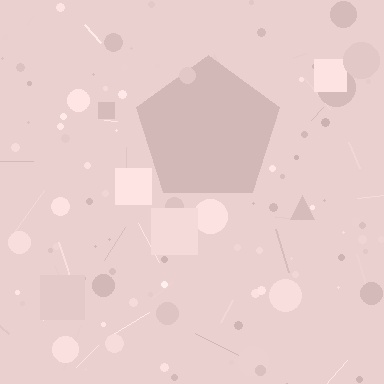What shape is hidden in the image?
A pentagon is hidden in the image.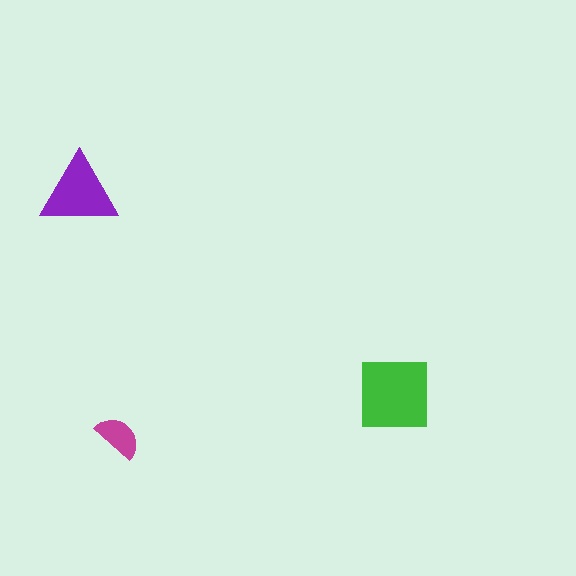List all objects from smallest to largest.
The magenta semicircle, the purple triangle, the green square.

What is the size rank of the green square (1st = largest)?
1st.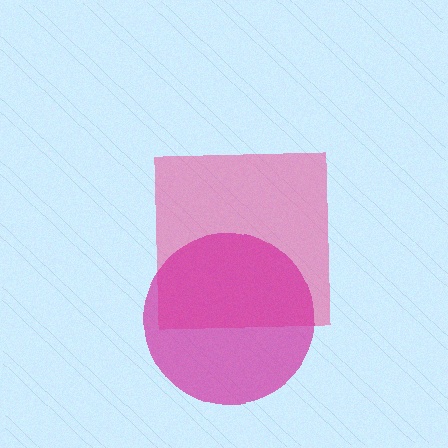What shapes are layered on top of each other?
The layered shapes are: a pink square, a magenta circle.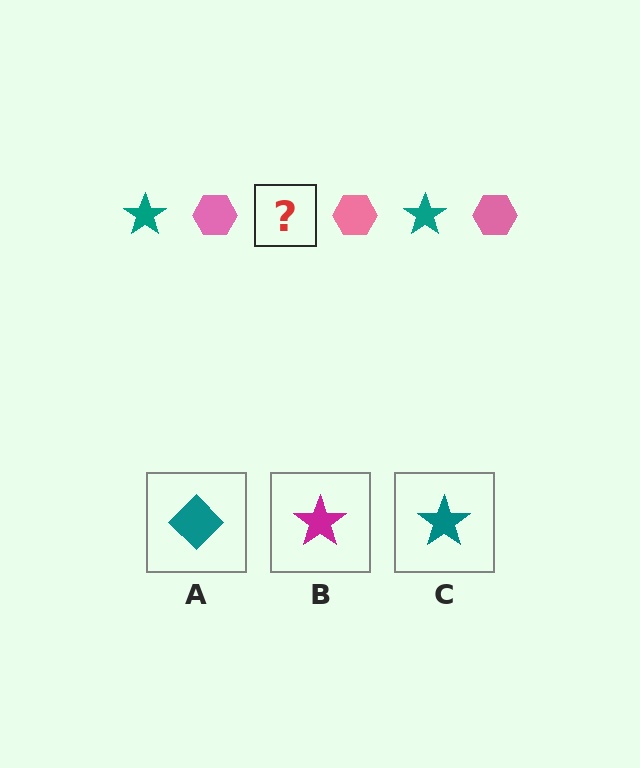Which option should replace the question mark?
Option C.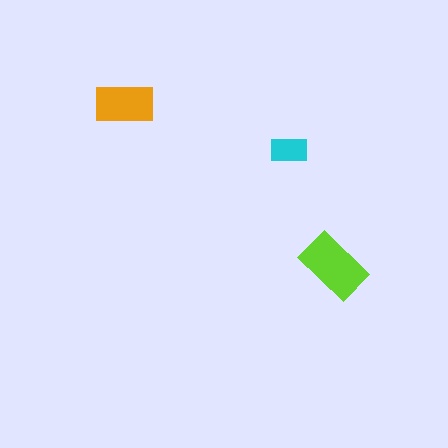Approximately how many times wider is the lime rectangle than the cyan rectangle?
About 2 times wider.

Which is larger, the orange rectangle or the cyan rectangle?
The orange one.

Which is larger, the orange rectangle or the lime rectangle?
The lime one.